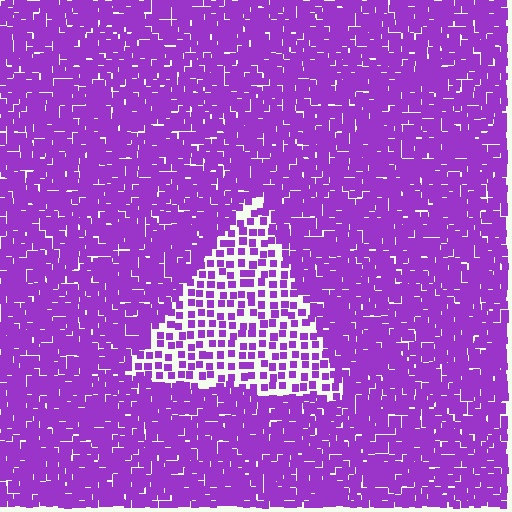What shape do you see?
I see a triangle.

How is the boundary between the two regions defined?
The boundary is defined by a change in element density (approximately 2.4x ratio). All elements are the same color, size, and shape.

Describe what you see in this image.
The image contains small purple elements arranged at two different densities. A triangle-shaped region is visible where the elements are less densely packed than the surrounding area.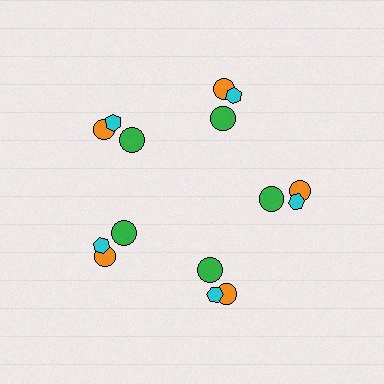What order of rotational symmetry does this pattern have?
This pattern has 5-fold rotational symmetry.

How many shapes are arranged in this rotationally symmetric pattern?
There are 15 shapes, arranged in 5 groups of 3.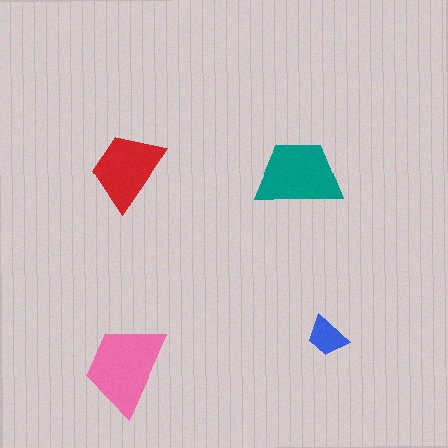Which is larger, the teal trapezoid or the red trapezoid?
The teal one.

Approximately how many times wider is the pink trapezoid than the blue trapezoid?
About 2 times wider.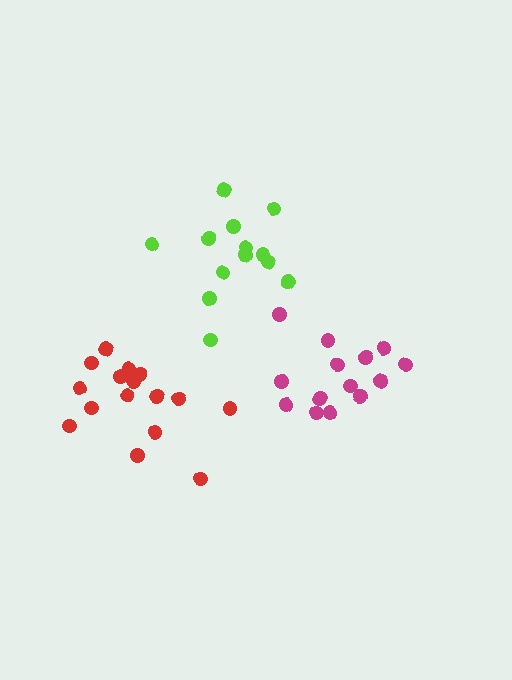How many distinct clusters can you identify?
There are 3 distinct clusters.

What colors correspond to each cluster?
The clusters are colored: magenta, lime, red.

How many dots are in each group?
Group 1: 14 dots, Group 2: 13 dots, Group 3: 16 dots (43 total).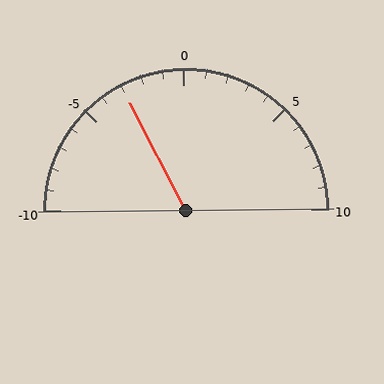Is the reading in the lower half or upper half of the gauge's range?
The reading is in the lower half of the range (-10 to 10).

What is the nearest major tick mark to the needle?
The nearest major tick mark is -5.